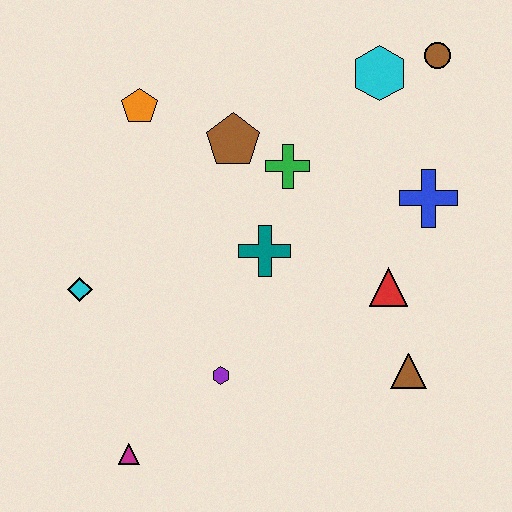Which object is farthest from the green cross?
The magenta triangle is farthest from the green cross.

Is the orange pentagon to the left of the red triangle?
Yes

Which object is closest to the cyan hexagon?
The brown circle is closest to the cyan hexagon.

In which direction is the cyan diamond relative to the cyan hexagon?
The cyan diamond is to the left of the cyan hexagon.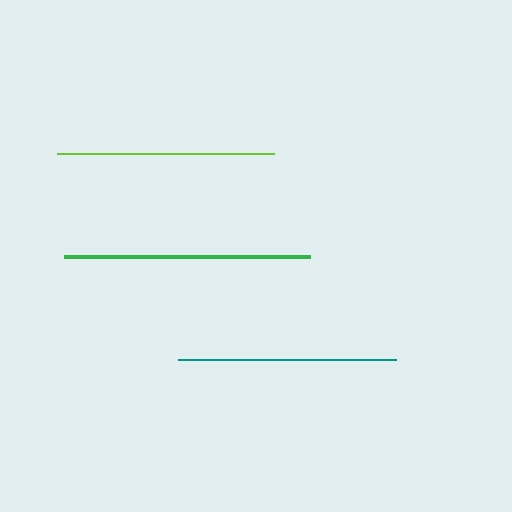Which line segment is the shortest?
The lime line is the shortest at approximately 217 pixels.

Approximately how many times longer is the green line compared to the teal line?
The green line is approximately 1.1 times the length of the teal line.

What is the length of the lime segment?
The lime segment is approximately 217 pixels long.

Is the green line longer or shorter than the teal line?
The green line is longer than the teal line.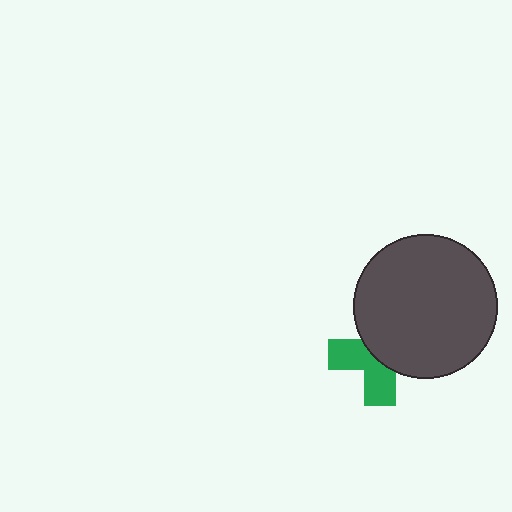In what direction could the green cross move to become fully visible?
The green cross could move toward the lower-left. That would shift it out from behind the dark gray circle entirely.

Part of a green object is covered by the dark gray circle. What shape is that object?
It is a cross.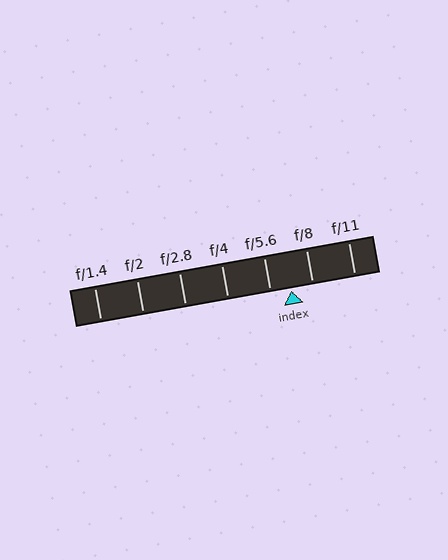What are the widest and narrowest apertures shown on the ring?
The widest aperture shown is f/1.4 and the narrowest is f/11.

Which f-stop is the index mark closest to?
The index mark is closest to f/8.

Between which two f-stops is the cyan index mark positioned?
The index mark is between f/5.6 and f/8.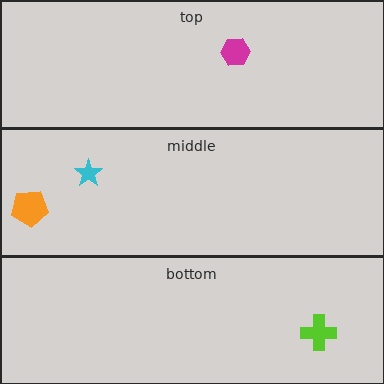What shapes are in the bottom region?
The lime cross.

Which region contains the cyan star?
The middle region.